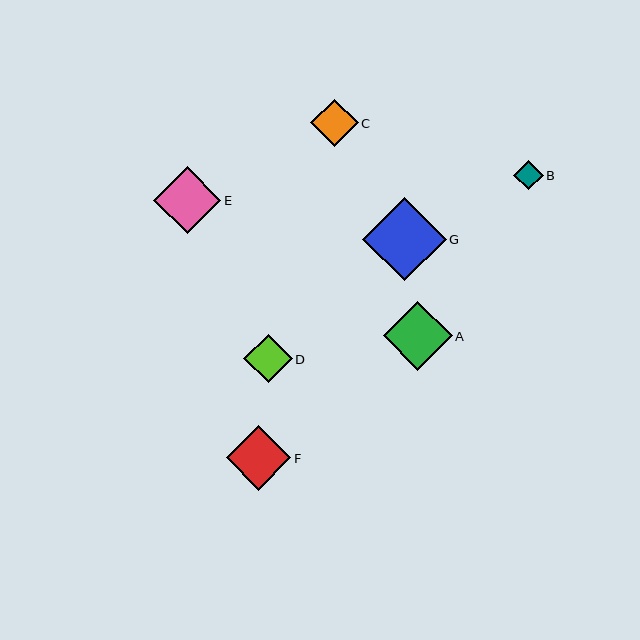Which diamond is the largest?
Diamond G is the largest with a size of approximately 83 pixels.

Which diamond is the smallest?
Diamond B is the smallest with a size of approximately 29 pixels.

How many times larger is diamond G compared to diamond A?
Diamond G is approximately 1.2 times the size of diamond A.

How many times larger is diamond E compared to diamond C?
Diamond E is approximately 1.4 times the size of diamond C.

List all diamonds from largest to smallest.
From largest to smallest: G, A, E, F, D, C, B.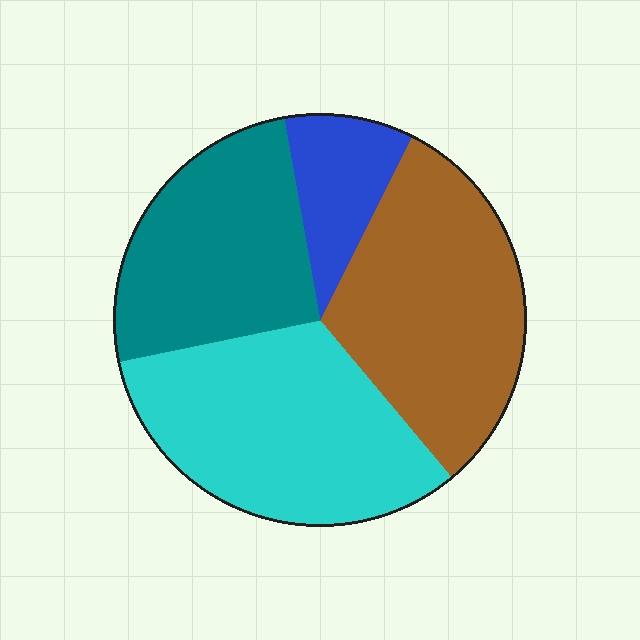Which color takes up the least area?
Blue, at roughly 10%.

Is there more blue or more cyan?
Cyan.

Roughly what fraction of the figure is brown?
Brown takes up about one third (1/3) of the figure.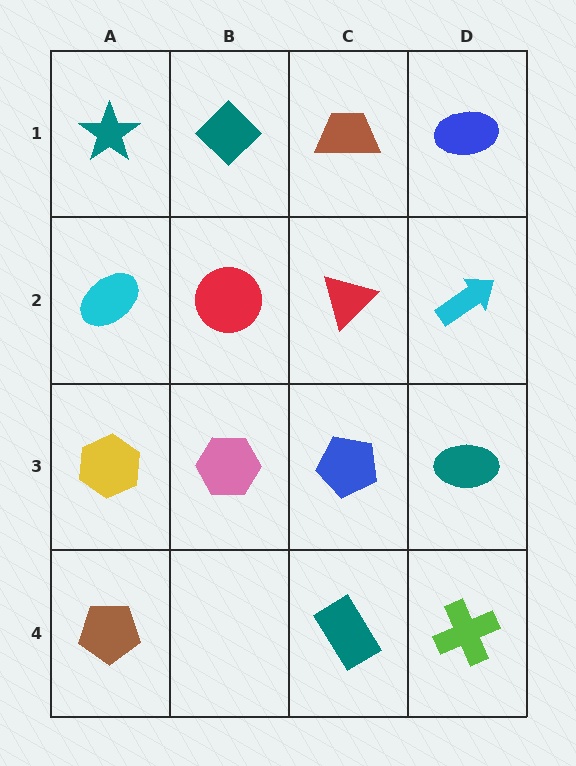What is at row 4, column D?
A lime cross.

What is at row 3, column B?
A pink hexagon.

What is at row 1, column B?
A teal diamond.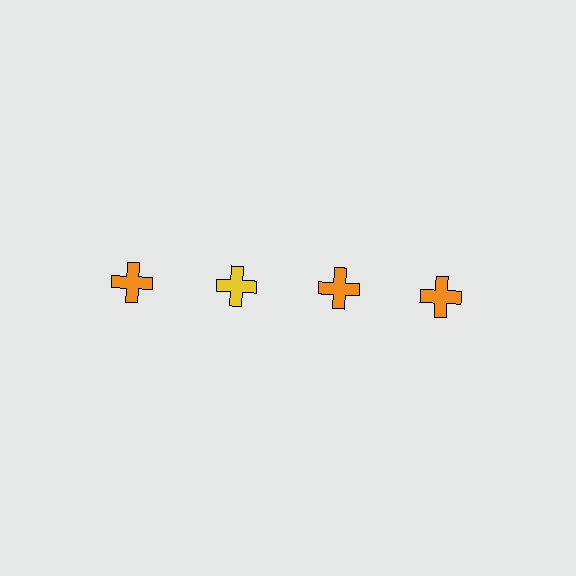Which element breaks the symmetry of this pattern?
The yellow cross in the top row, second from left column breaks the symmetry. All other shapes are orange crosses.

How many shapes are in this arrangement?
There are 4 shapes arranged in a grid pattern.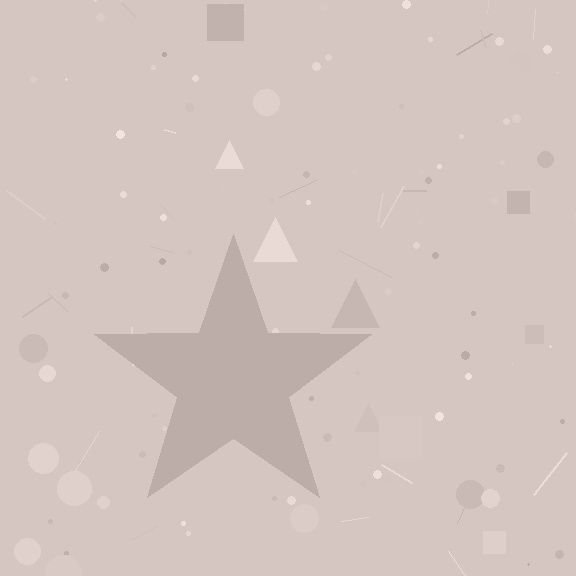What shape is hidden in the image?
A star is hidden in the image.